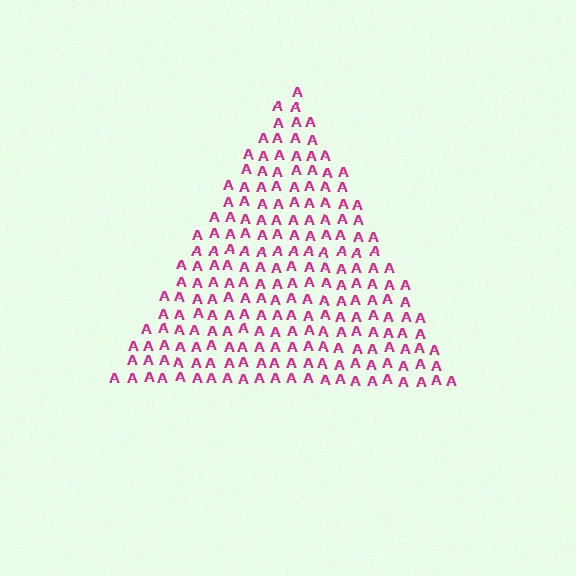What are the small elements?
The small elements are letter A's.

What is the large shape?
The large shape is a triangle.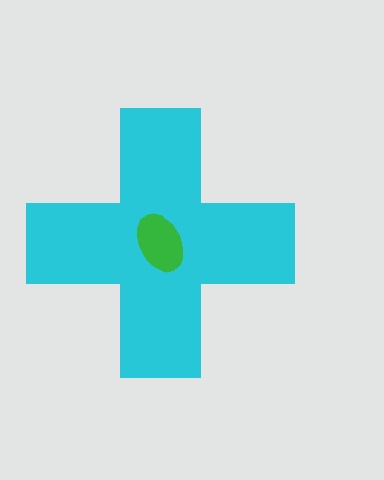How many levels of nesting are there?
2.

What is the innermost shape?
The green ellipse.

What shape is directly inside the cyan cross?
The green ellipse.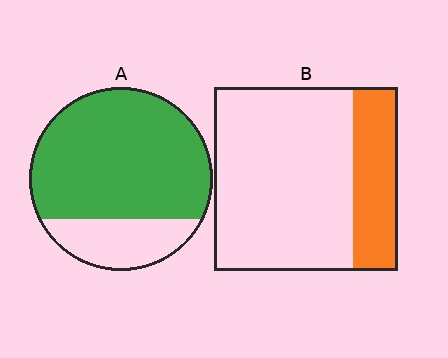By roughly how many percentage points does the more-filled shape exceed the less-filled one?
By roughly 50 percentage points (A over B).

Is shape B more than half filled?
No.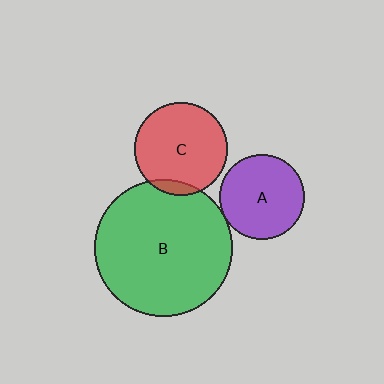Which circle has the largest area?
Circle B (green).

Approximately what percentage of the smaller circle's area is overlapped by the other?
Approximately 10%.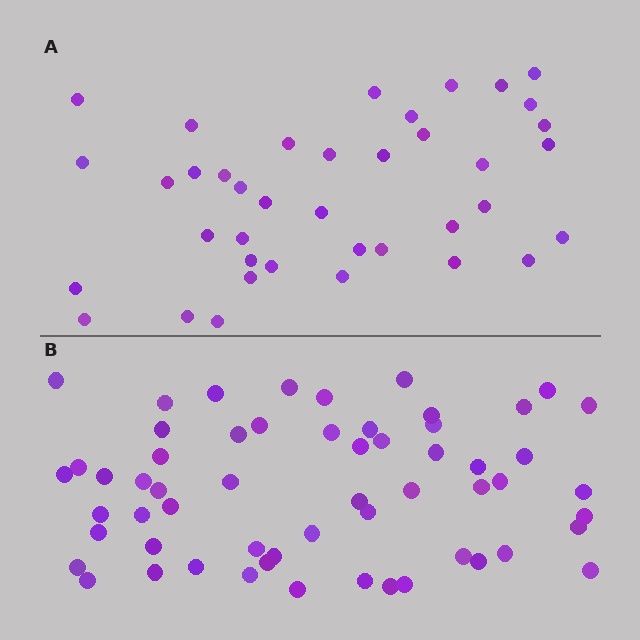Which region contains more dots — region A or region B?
Region B (the bottom region) has more dots.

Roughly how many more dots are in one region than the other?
Region B has approximately 20 more dots than region A.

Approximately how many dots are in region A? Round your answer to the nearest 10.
About 40 dots. (The exact count is 39, which rounds to 40.)